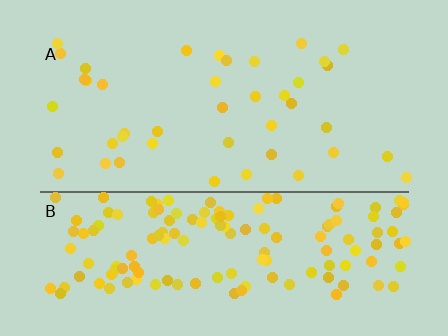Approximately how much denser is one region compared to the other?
Approximately 3.7× — region B over region A.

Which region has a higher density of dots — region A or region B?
B (the bottom).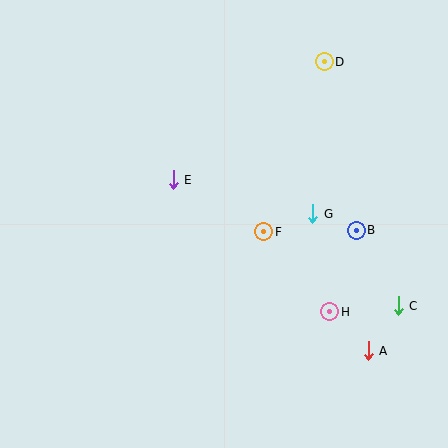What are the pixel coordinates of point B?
Point B is at (356, 230).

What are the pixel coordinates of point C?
Point C is at (398, 306).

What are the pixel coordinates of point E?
Point E is at (173, 180).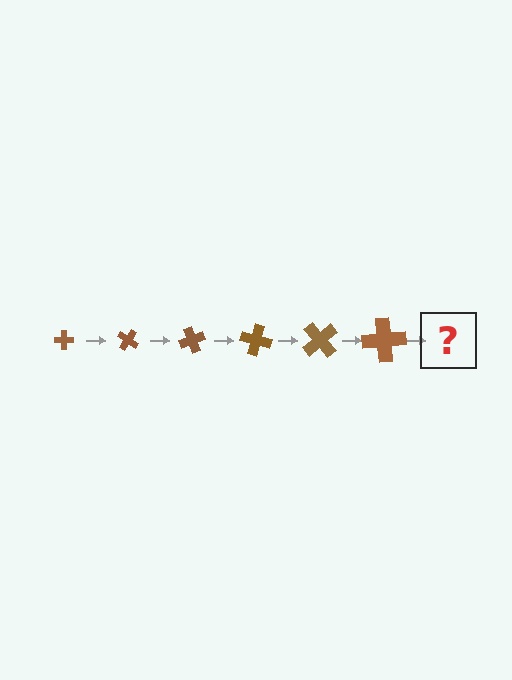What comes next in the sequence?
The next element should be a cross, larger than the previous one and rotated 210 degrees from the start.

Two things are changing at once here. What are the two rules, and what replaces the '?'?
The two rules are that the cross grows larger each step and it rotates 35 degrees each step. The '?' should be a cross, larger than the previous one and rotated 210 degrees from the start.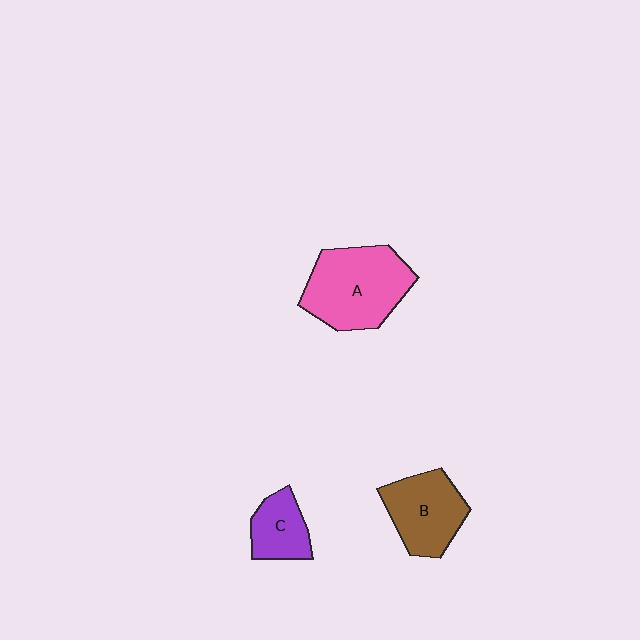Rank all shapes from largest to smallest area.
From largest to smallest: A (pink), B (brown), C (purple).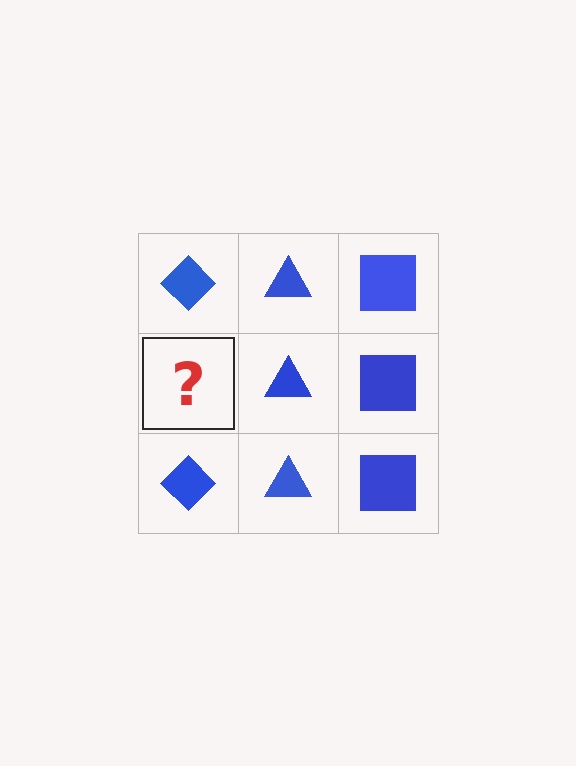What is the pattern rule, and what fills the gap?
The rule is that each column has a consistent shape. The gap should be filled with a blue diamond.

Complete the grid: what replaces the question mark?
The question mark should be replaced with a blue diamond.